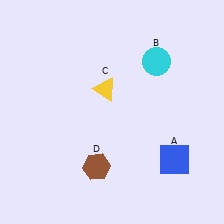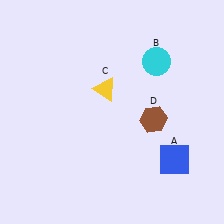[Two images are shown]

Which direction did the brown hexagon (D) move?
The brown hexagon (D) moved right.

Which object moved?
The brown hexagon (D) moved right.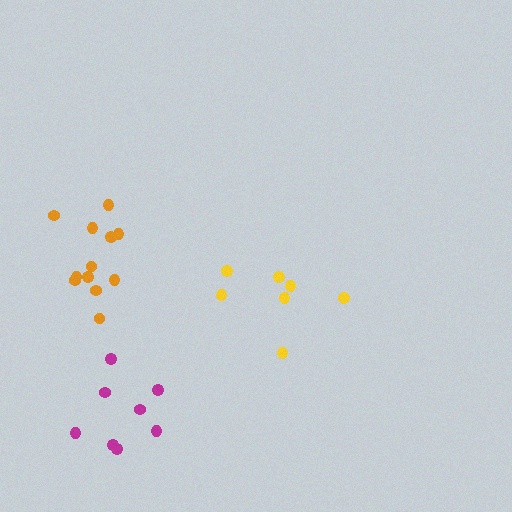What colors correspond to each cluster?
The clusters are colored: yellow, orange, magenta.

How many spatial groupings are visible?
There are 3 spatial groupings.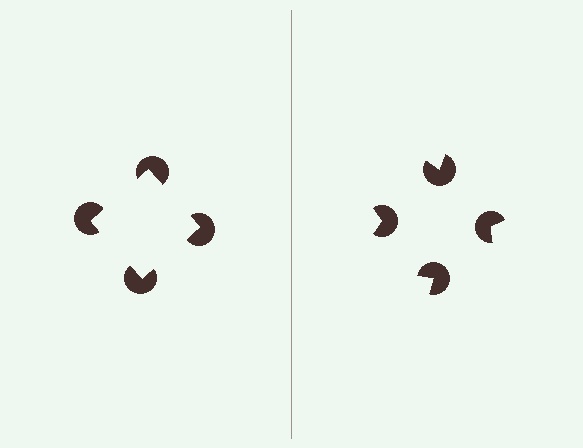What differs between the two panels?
The pac-man discs are positioned identically on both sides; only the wedge orientations differ. On the left they align to a square; on the right they are misaligned.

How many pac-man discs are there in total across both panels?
8 — 4 on each side.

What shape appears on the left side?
An illusory square.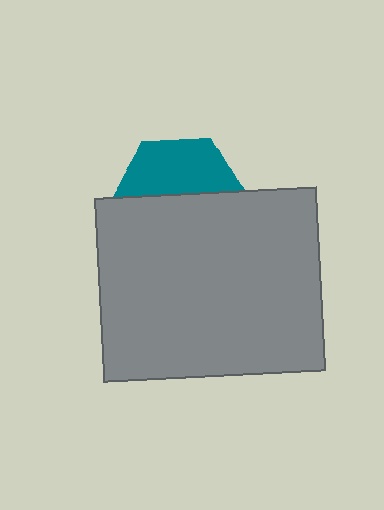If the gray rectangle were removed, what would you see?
You would see the complete teal hexagon.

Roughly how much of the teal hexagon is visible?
A small part of it is visible (roughly 44%).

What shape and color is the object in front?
The object in front is a gray rectangle.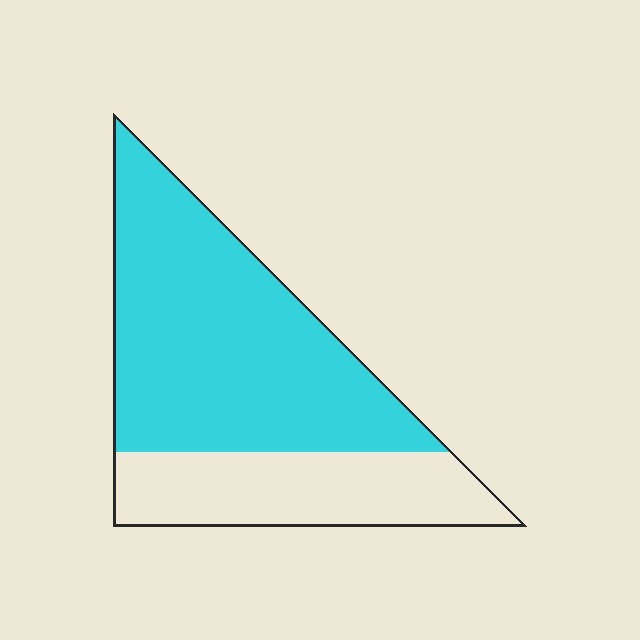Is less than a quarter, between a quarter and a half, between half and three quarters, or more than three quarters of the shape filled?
Between half and three quarters.